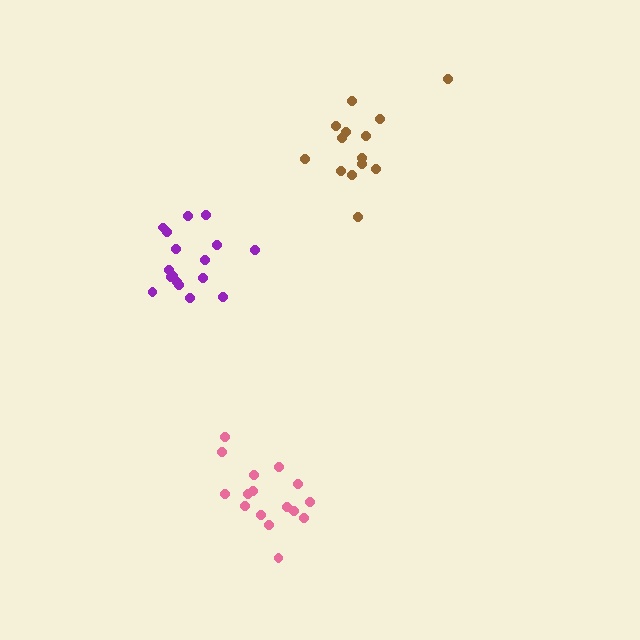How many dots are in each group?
Group 1: 17 dots, Group 2: 14 dots, Group 3: 16 dots (47 total).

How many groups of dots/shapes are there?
There are 3 groups.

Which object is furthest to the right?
The brown cluster is rightmost.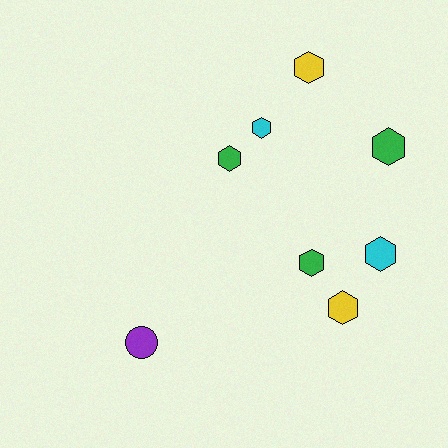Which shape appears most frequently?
Hexagon, with 7 objects.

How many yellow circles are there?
There are no yellow circles.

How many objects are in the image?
There are 8 objects.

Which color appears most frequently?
Green, with 3 objects.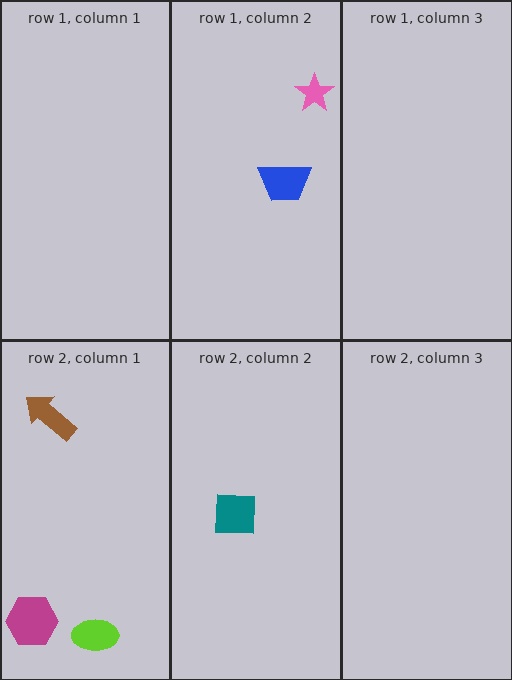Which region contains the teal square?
The row 2, column 2 region.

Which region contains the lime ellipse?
The row 2, column 1 region.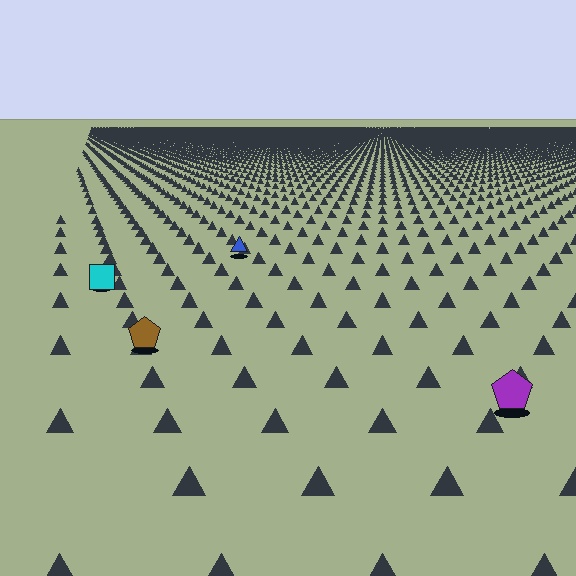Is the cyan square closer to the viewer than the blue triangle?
Yes. The cyan square is closer — you can tell from the texture gradient: the ground texture is coarser near it.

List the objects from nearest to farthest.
From nearest to farthest: the purple pentagon, the brown pentagon, the cyan square, the blue triangle.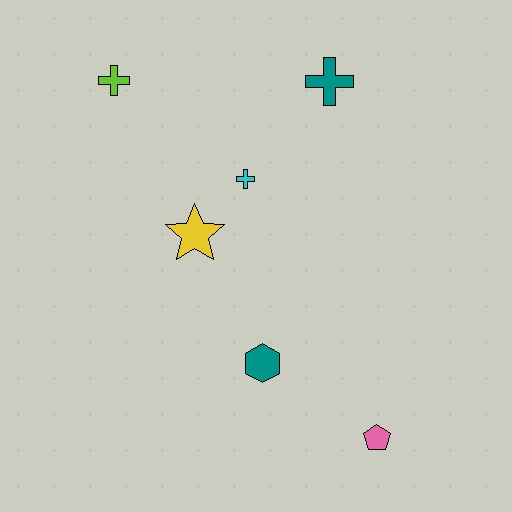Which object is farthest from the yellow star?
The pink pentagon is farthest from the yellow star.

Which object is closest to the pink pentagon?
The teal hexagon is closest to the pink pentagon.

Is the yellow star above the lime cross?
No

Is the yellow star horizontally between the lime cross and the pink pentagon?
Yes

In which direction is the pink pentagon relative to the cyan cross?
The pink pentagon is below the cyan cross.